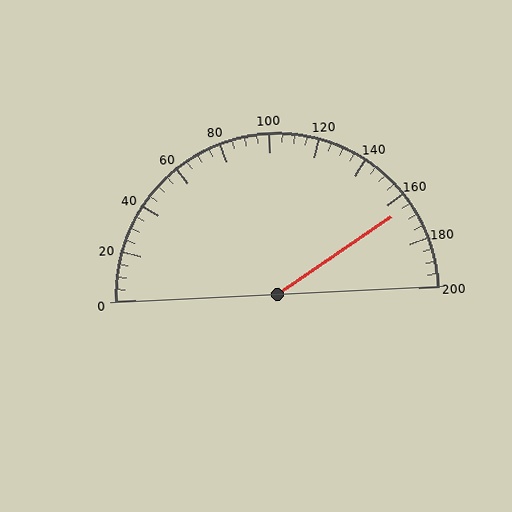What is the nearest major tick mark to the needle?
The nearest major tick mark is 160.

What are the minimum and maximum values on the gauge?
The gauge ranges from 0 to 200.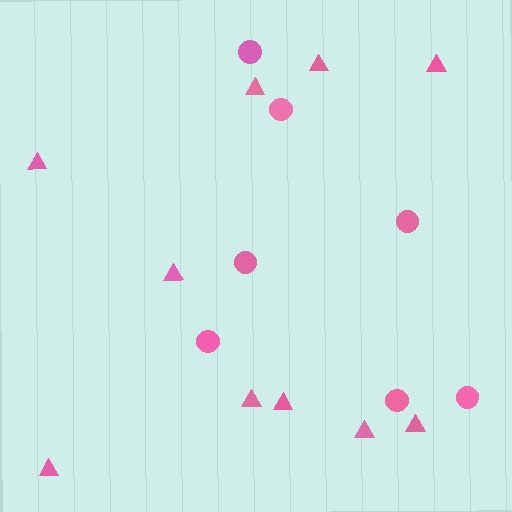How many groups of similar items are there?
There are 2 groups: one group of triangles (10) and one group of circles (7).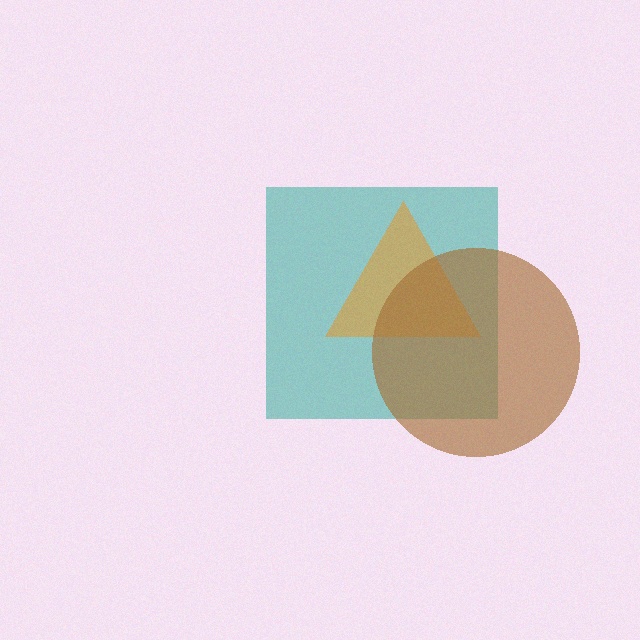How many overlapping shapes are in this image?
There are 3 overlapping shapes in the image.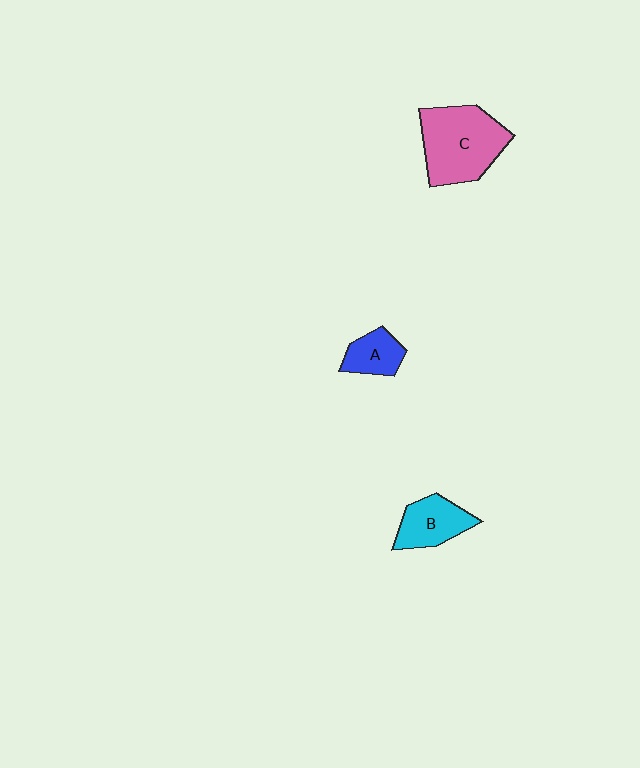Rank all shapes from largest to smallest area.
From largest to smallest: C (pink), B (cyan), A (blue).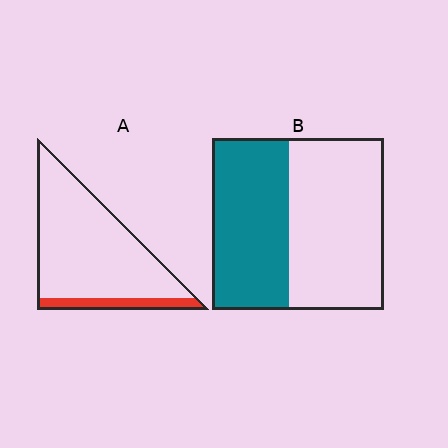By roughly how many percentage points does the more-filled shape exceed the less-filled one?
By roughly 30 percentage points (B over A).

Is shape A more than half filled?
No.